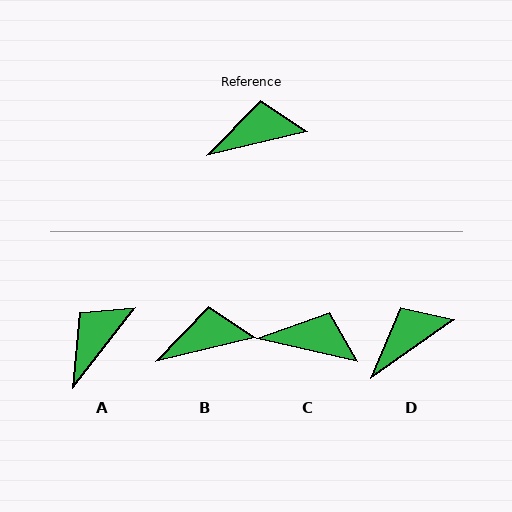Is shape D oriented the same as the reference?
No, it is off by about 21 degrees.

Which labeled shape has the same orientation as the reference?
B.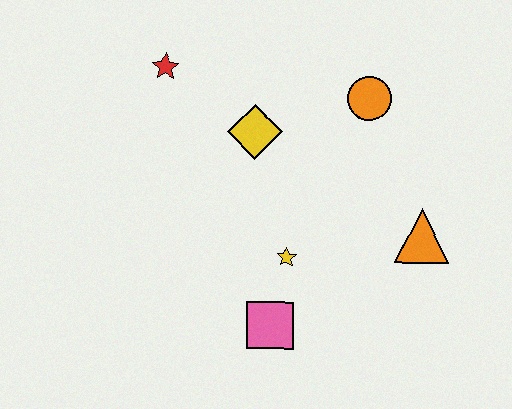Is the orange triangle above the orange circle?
No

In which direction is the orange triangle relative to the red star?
The orange triangle is to the right of the red star.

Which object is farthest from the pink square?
The red star is farthest from the pink square.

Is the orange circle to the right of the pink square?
Yes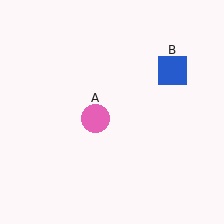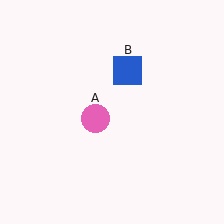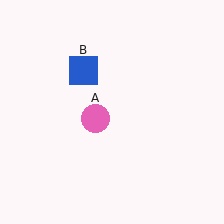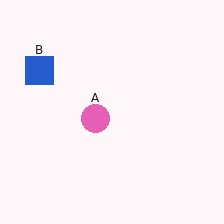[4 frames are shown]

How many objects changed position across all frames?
1 object changed position: blue square (object B).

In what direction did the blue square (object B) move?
The blue square (object B) moved left.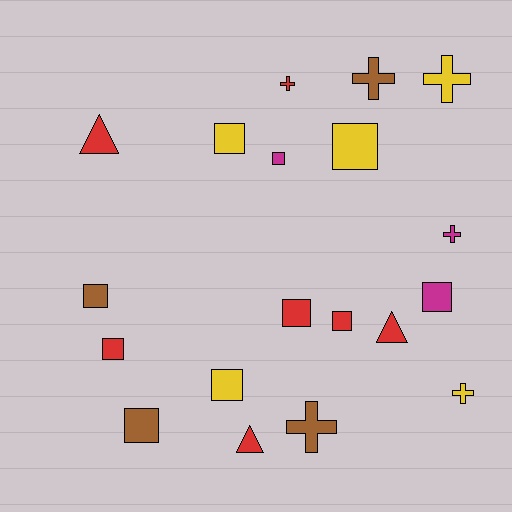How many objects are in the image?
There are 19 objects.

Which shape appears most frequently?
Square, with 10 objects.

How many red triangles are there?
There are 3 red triangles.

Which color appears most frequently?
Red, with 7 objects.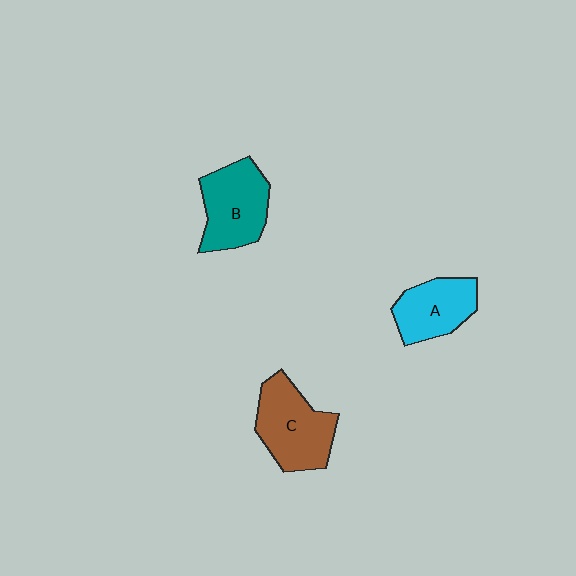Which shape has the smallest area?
Shape A (cyan).